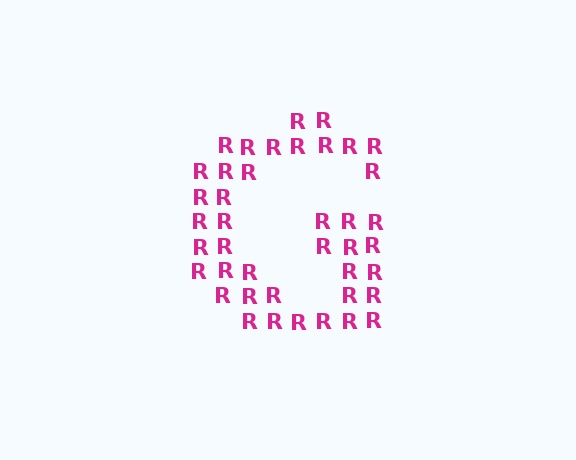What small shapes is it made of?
It is made of small letter R's.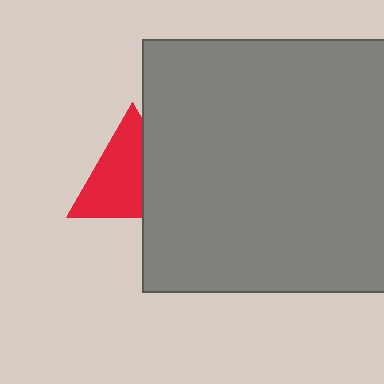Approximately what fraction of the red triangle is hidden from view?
Roughly 38% of the red triangle is hidden behind the gray square.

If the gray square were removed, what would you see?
You would see the complete red triangle.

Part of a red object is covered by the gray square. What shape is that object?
It is a triangle.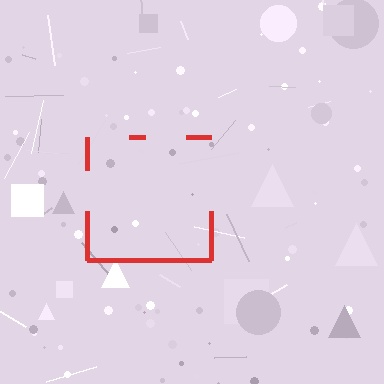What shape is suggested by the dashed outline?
The dashed outline suggests a square.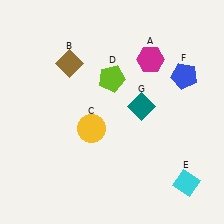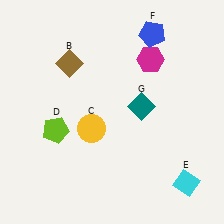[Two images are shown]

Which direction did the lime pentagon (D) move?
The lime pentagon (D) moved left.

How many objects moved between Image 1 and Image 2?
2 objects moved between the two images.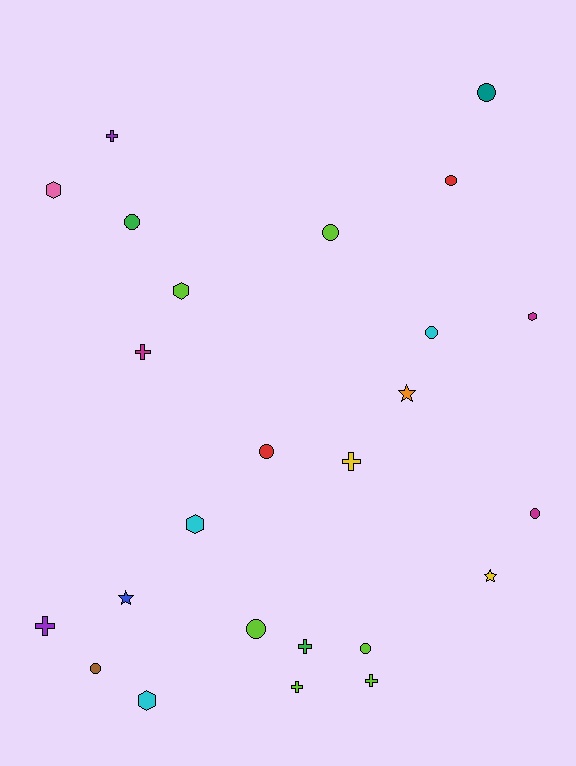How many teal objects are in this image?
There is 1 teal object.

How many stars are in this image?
There are 3 stars.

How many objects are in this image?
There are 25 objects.